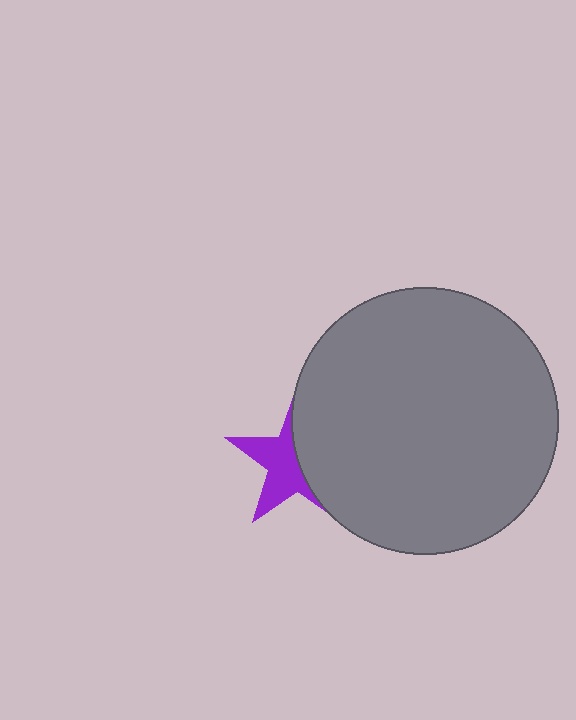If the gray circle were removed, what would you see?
You would see the complete purple star.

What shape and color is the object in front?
The object in front is a gray circle.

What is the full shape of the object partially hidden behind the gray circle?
The partially hidden object is a purple star.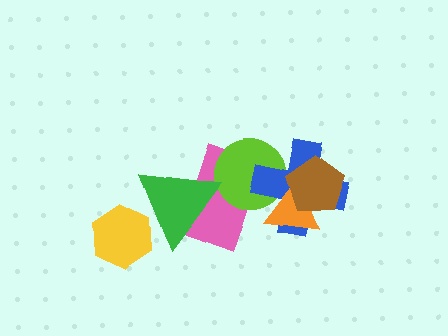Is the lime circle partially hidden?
Yes, it is partially covered by another shape.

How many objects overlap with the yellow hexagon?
1 object overlaps with the yellow hexagon.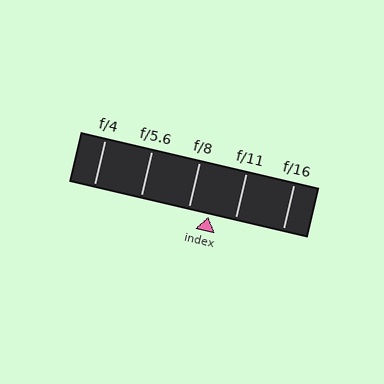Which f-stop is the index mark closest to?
The index mark is closest to f/8.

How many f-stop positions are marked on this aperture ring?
There are 5 f-stop positions marked.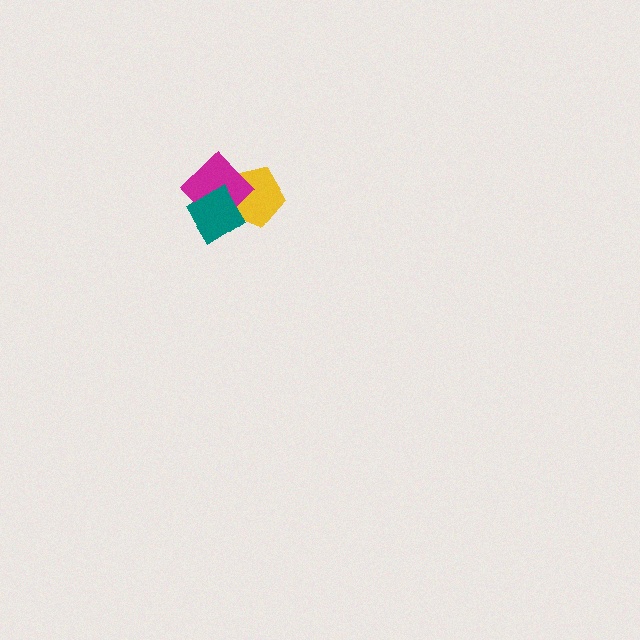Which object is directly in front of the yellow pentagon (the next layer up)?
The magenta diamond is directly in front of the yellow pentagon.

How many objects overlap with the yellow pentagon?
2 objects overlap with the yellow pentagon.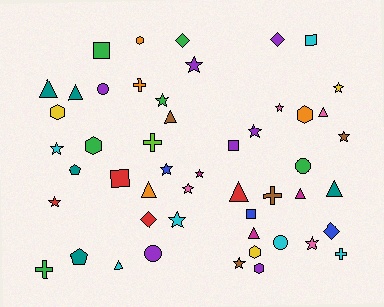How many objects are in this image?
There are 50 objects.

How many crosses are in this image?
There are 5 crosses.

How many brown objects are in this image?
There are 4 brown objects.